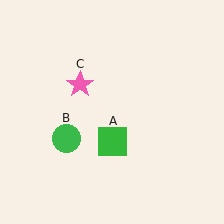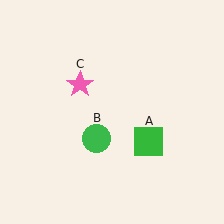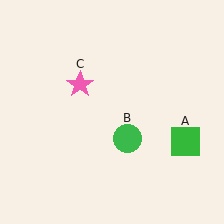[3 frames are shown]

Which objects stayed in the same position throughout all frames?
Pink star (object C) remained stationary.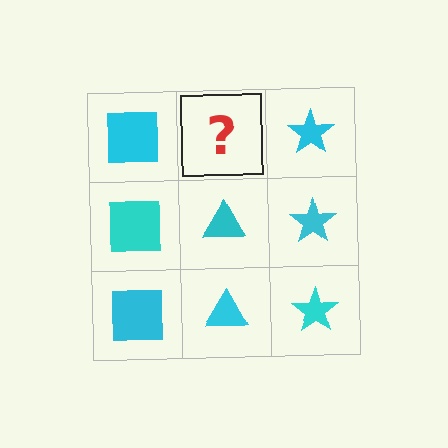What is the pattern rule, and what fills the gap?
The rule is that each column has a consistent shape. The gap should be filled with a cyan triangle.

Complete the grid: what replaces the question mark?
The question mark should be replaced with a cyan triangle.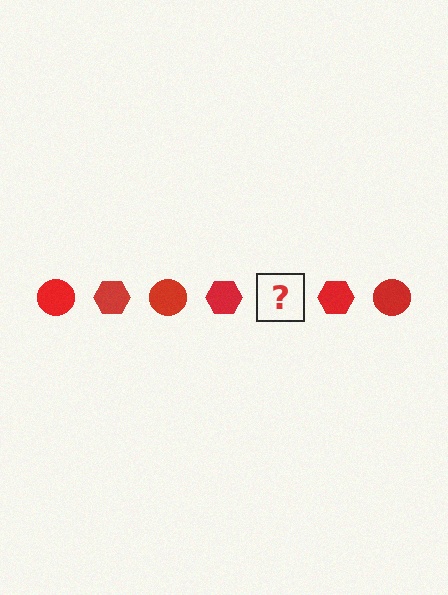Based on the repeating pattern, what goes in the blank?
The blank should be a red circle.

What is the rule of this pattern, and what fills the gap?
The rule is that the pattern cycles through circle, hexagon shapes in red. The gap should be filled with a red circle.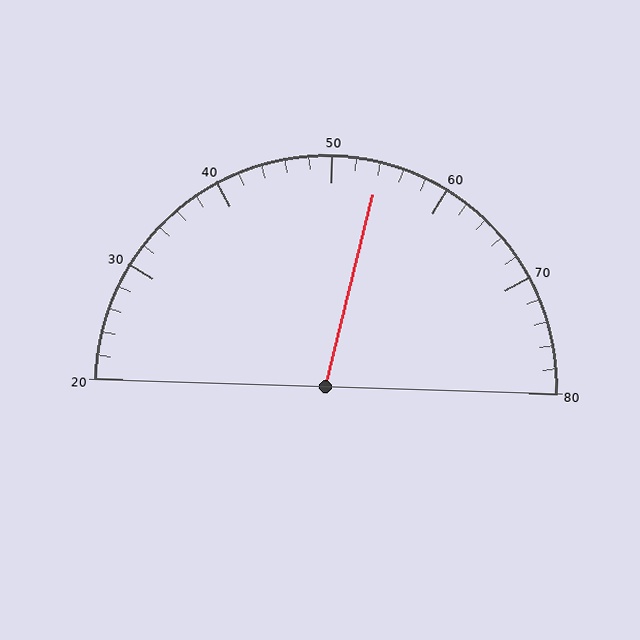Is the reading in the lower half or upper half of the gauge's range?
The reading is in the upper half of the range (20 to 80).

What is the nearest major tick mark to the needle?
The nearest major tick mark is 50.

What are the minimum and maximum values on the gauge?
The gauge ranges from 20 to 80.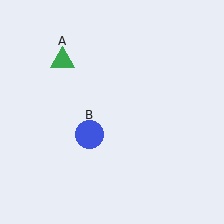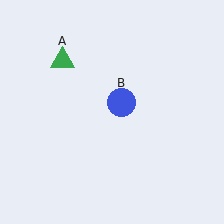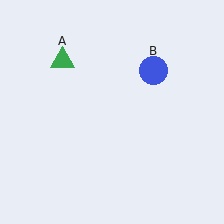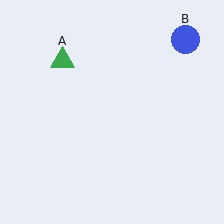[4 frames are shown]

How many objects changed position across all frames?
1 object changed position: blue circle (object B).